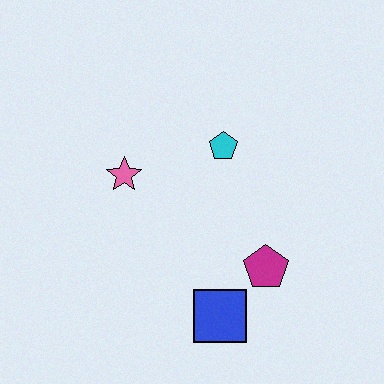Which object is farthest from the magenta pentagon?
The pink star is farthest from the magenta pentagon.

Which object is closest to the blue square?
The magenta pentagon is closest to the blue square.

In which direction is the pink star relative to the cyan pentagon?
The pink star is to the left of the cyan pentagon.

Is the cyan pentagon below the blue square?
No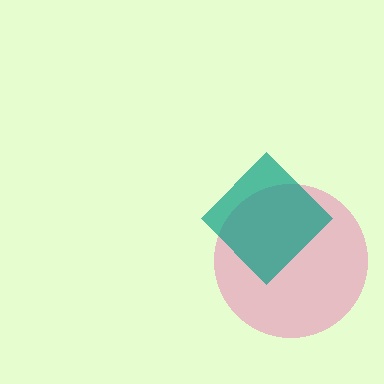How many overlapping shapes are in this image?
There are 2 overlapping shapes in the image.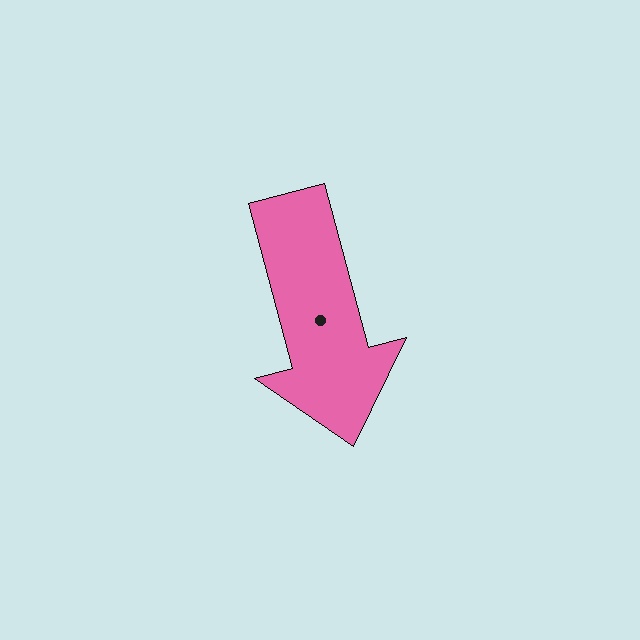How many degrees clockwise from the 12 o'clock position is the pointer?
Approximately 165 degrees.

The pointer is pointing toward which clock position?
Roughly 6 o'clock.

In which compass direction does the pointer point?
South.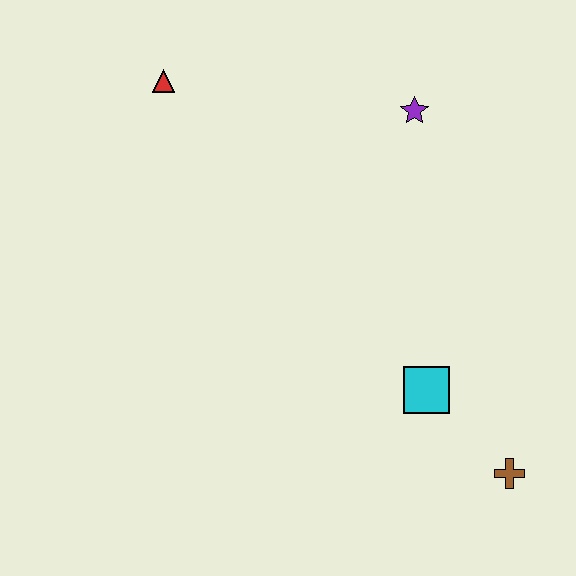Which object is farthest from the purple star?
The brown cross is farthest from the purple star.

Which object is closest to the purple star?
The red triangle is closest to the purple star.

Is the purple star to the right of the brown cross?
No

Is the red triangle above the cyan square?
Yes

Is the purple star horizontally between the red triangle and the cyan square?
Yes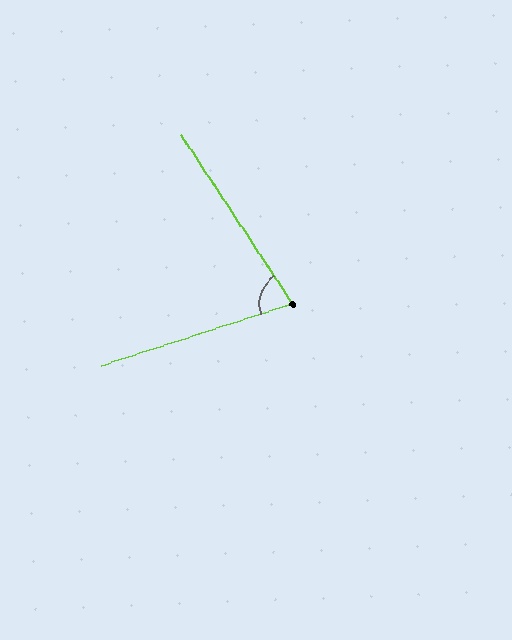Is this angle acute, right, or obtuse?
It is acute.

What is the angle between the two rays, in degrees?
Approximately 75 degrees.